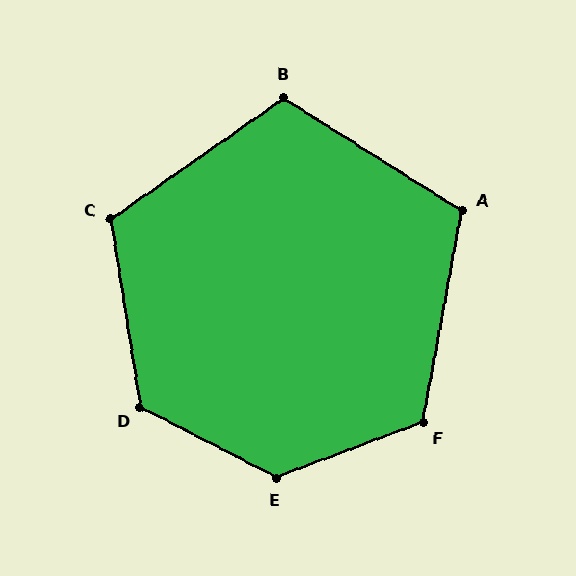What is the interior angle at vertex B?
Approximately 113 degrees (obtuse).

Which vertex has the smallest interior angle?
A, at approximately 112 degrees.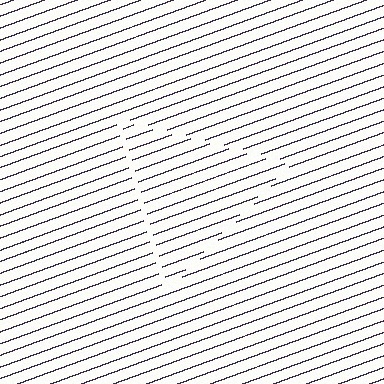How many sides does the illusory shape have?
3 sides — the line-ends trace a triangle.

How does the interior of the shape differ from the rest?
The interior of the shape contains the same grating, shifted by half a period — the contour is defined by the phase discontinuity where line-ends from the inner and outer gratings abut.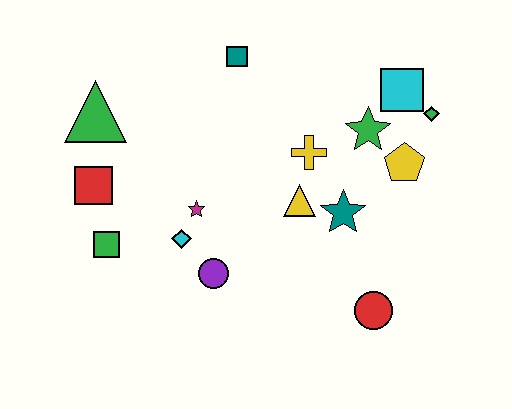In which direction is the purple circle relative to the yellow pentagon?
The purple circle is to the left of the yellow pentagon.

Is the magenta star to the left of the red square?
No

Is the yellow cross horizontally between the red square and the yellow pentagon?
Yes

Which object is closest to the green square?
The red square is closest to the green square.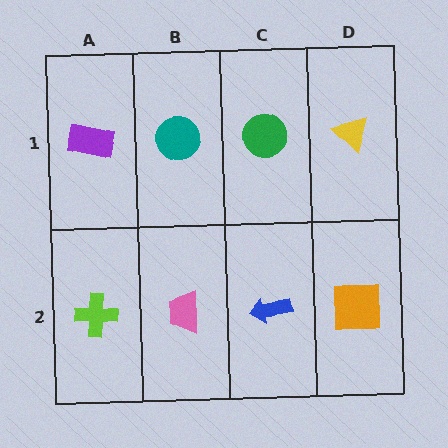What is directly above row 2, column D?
A yellow triangle.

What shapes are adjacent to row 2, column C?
A green circle (row 1, column C), a pink trapezoid (row 2, column B), an orange square (row 2, column D).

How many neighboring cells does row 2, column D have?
2.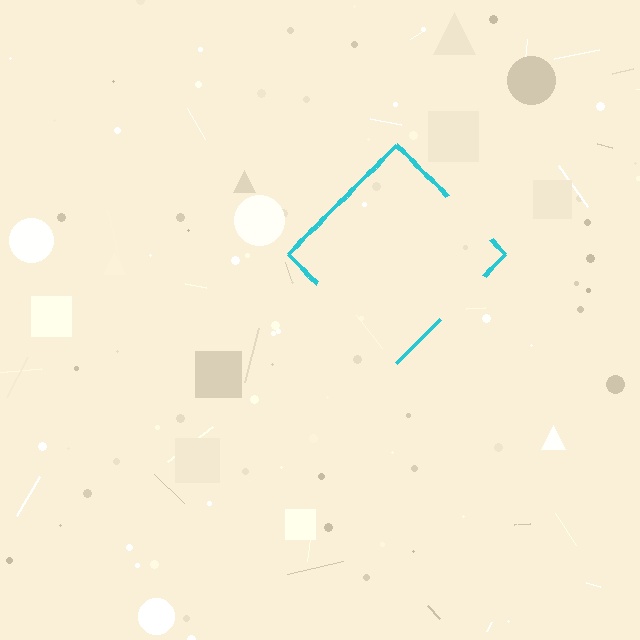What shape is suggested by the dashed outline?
The dashed outline suggests a diamond.